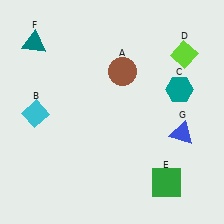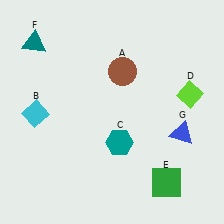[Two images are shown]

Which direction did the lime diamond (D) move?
The lime diamond (D) moved down.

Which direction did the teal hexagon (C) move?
The teal hexagon (C) moved left.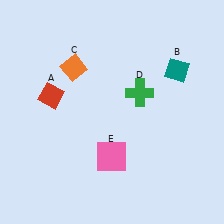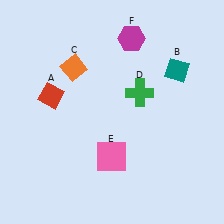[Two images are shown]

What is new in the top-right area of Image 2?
A magenta hexagon (F) was added in the top-right area of Image 2.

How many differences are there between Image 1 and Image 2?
There is 1 difference between the two images.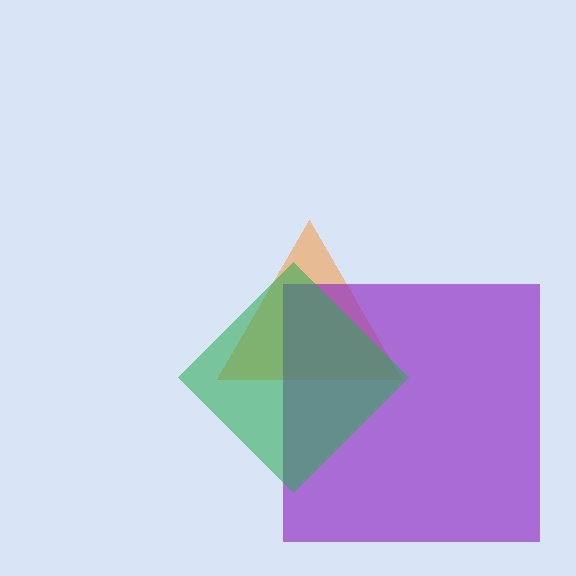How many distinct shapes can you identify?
There are 3 distinct shapes: an orange triangle, a purple square, a green diamond.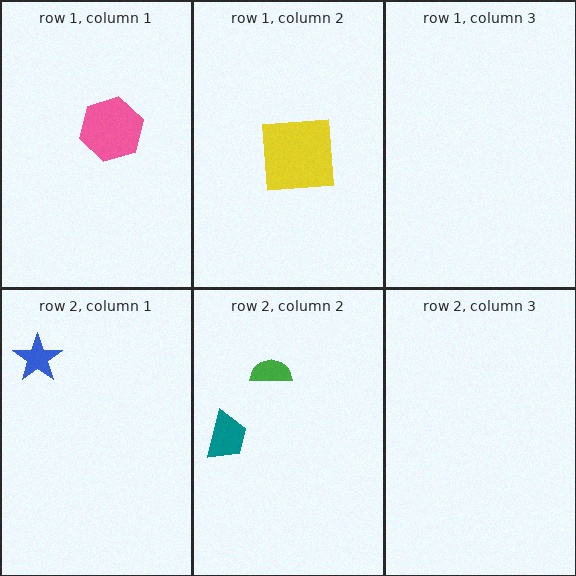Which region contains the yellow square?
The row 1, column 2 region.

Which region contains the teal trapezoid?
The row 2, column 2 region.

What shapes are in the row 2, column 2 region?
The teal trapezoid, the green semicircle.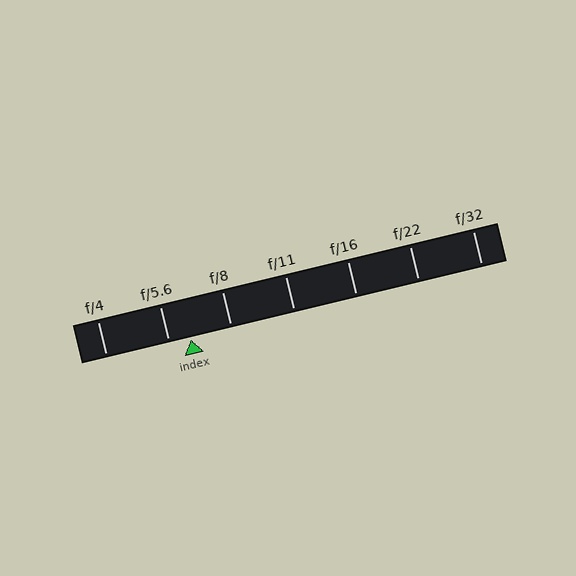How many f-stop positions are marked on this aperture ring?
There are 7 f-stop positions marked.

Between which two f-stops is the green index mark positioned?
The index mark is between f/5.6 and f/8.